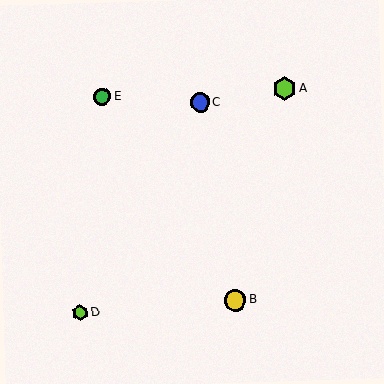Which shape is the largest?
The lime hexagon (labeled A) is the largest.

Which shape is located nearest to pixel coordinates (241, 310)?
The yellow circle (labeled B) at (236, 300) is nearest to that location.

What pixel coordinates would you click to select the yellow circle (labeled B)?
Click at (236, 300) to select the yellow circle B.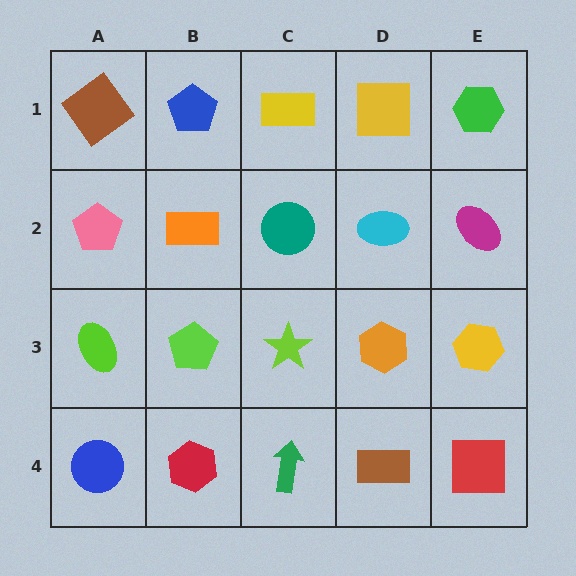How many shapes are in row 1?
5 shapes.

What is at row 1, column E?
A green hexagon.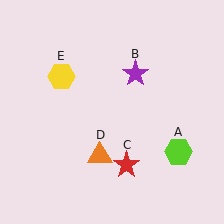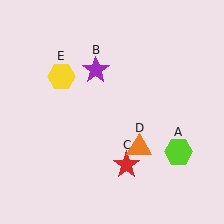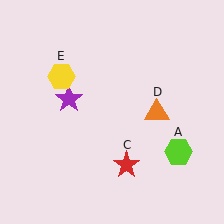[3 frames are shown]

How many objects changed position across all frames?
2 objects changed position: purple star (object B), orange triangle (object D).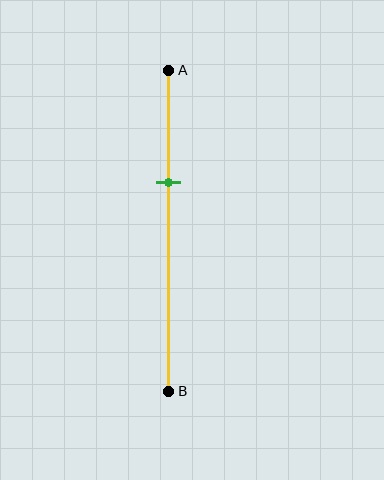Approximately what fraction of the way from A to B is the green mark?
The green mark is approximately 35% of the way from A to B.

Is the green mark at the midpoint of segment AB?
No, the mark is at about 35% from A, not at the 50% midpoint.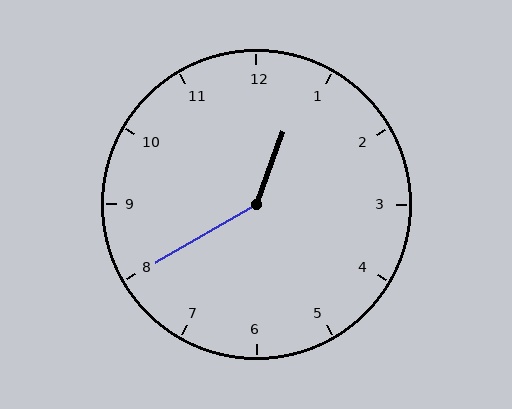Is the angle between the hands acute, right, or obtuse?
It is obtuse.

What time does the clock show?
12:40.